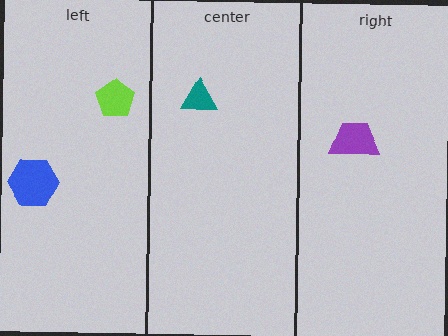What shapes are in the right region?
The purple trapezoid.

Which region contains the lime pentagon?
The left region.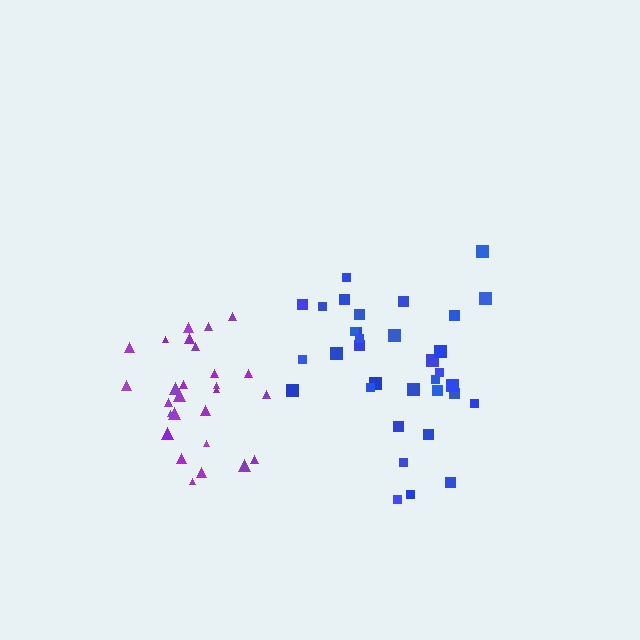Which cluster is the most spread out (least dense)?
Blue.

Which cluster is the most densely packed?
Purple.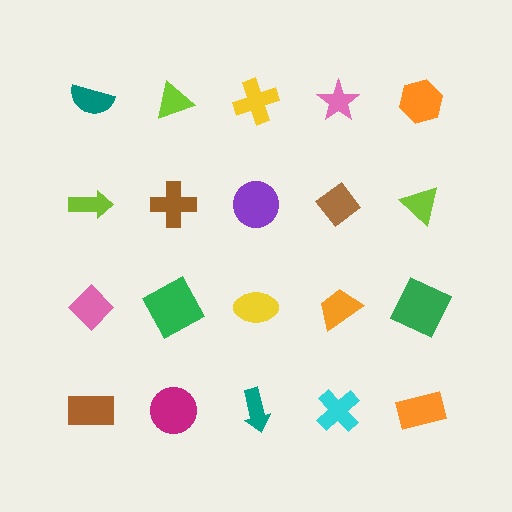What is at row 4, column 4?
A cyan cross.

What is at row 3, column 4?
An orange trapezoid.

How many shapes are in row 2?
5 shapes.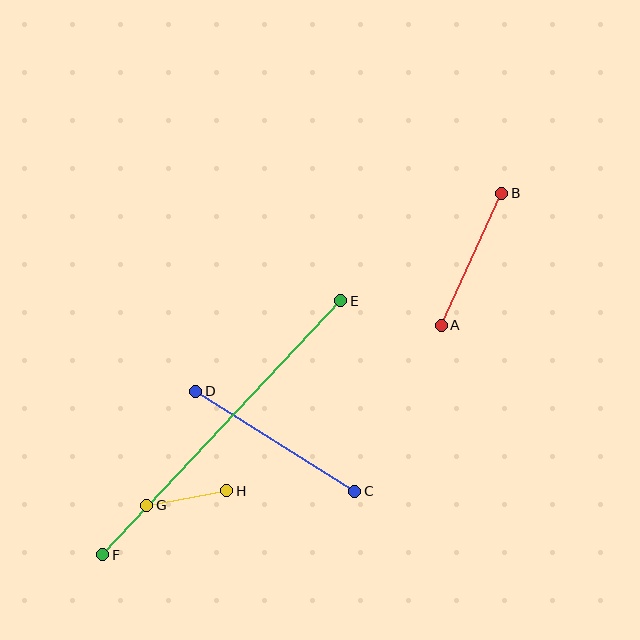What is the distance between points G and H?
The distance is approximately 81 pixels.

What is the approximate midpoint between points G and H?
The midpoint is at approximately (187, 498) pixels.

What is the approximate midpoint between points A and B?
The midpoint is at approximately (472, 259) pixels.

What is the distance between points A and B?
The distance is approximately 145 pixels.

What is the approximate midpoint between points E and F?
The midpoint is at approximately (222, 428) pixels.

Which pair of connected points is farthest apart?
Points E and F are farthest apart.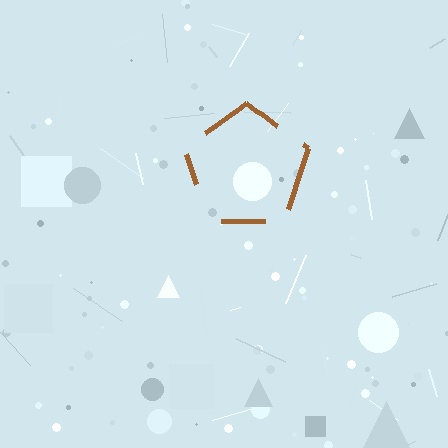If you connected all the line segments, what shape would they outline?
They would outline a pentagon.